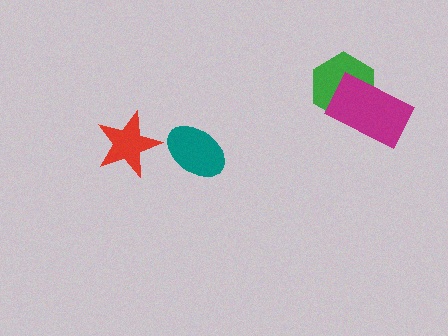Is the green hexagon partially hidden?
Yes, it is partially covered by another shape.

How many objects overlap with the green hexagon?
1 object overlaps with the green hexagon.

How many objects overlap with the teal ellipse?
0 objects overlap with the teal ellipse.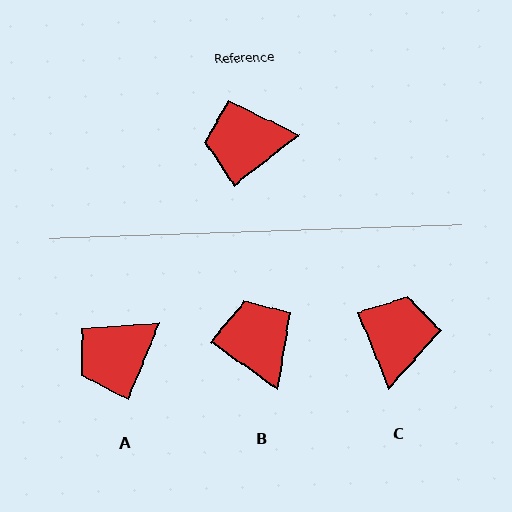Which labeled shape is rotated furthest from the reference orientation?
C, about 106 degrees away.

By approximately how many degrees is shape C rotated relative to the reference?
Approximately 106 degrees clockwise.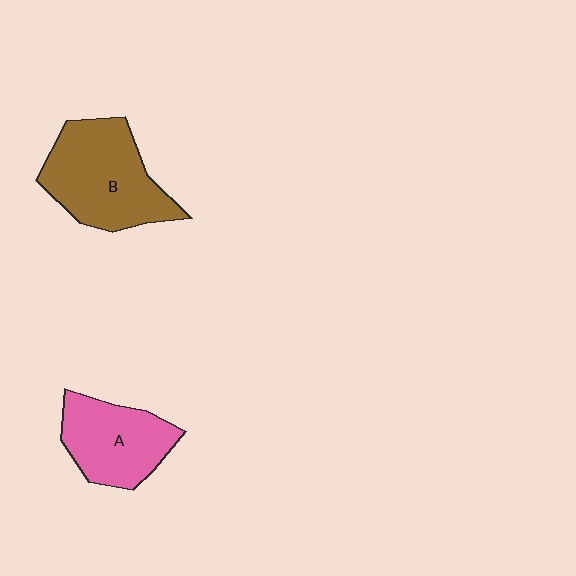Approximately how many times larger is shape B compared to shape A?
Approximately 1.3 times.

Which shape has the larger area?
Shape B (brown).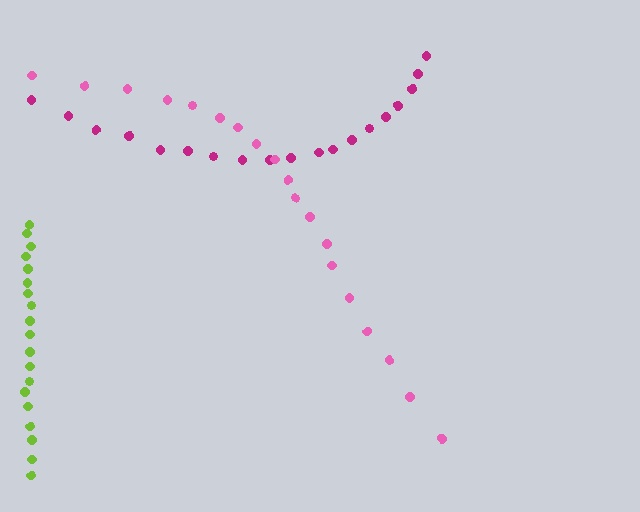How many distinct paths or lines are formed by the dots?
There are 3 distinct paths.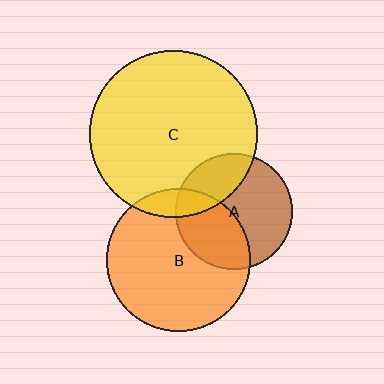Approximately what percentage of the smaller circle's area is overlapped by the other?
Approximately 10%.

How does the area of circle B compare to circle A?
Approximately 1.5 times.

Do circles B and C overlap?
Yes.